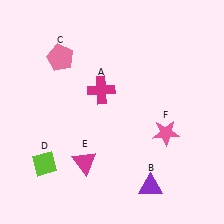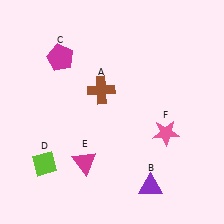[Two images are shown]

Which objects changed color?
A changed from magenta to brown. C changed from pink to magenta.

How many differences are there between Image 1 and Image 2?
There are 2 differences between the two images.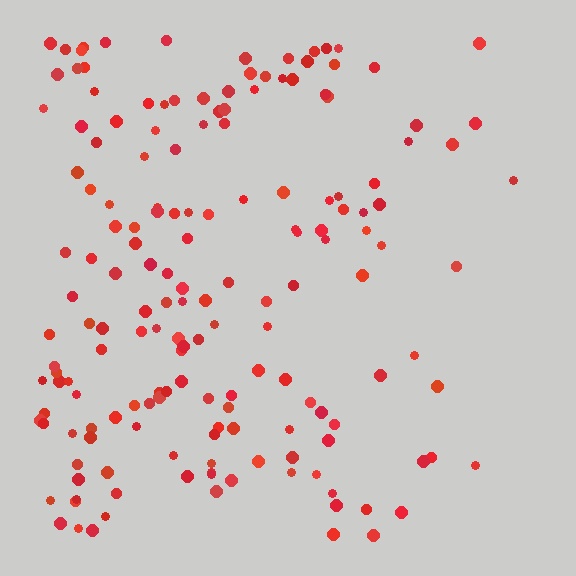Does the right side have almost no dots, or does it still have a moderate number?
Still a moderate number, just noticeably fewer than the left.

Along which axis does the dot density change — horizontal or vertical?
Horizontal.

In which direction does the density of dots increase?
From right to left, with the left side densest.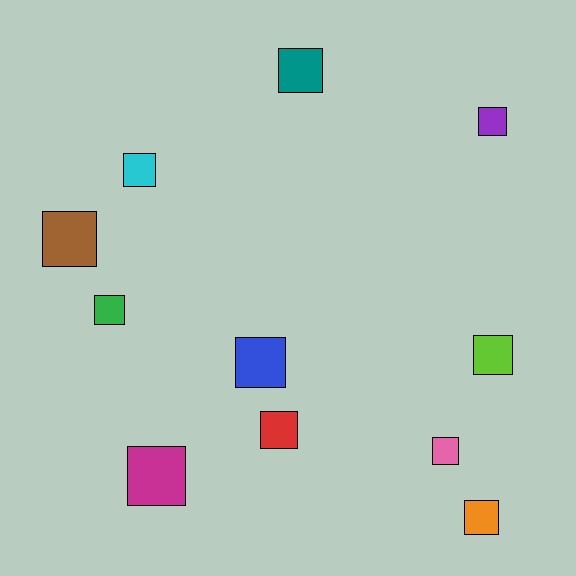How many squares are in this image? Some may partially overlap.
There are 11 squares.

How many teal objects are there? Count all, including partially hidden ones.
There is 1 teal object.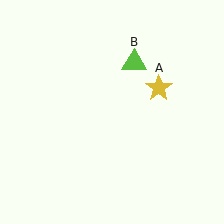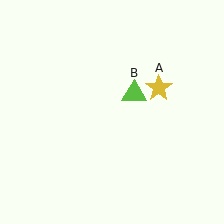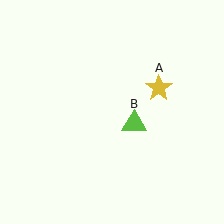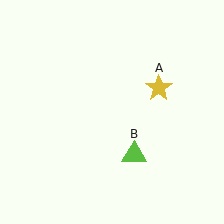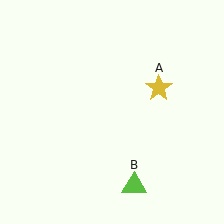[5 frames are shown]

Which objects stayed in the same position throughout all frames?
Yellow star (object A) remained stationary.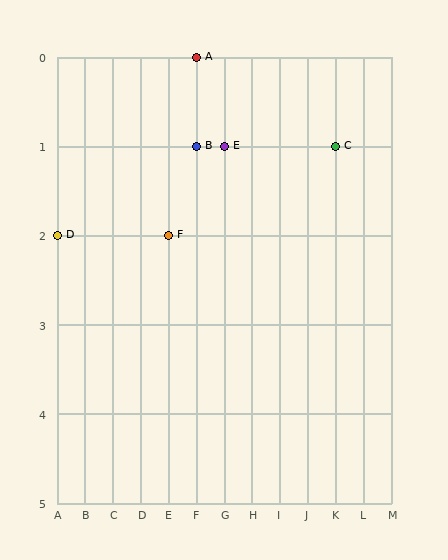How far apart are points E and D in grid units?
Points E and D are 6 columns and 1 row apart (about 6.1 grid units diagonally).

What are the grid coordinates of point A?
Point A is at grid coordinates (F, 0).